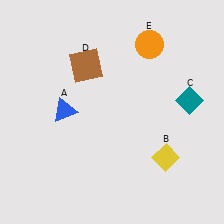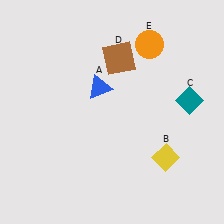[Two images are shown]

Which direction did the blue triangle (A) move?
The blue triangle (A) moved right.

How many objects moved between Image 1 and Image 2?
2 objects moved between the two images.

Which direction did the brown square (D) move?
The brown square (D) moved right.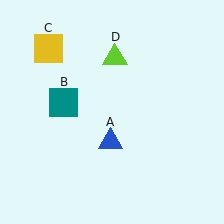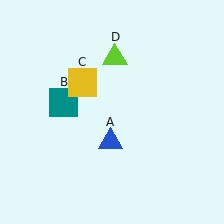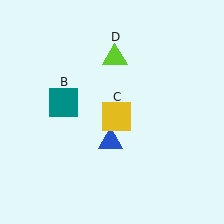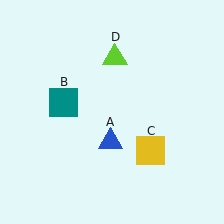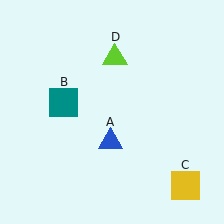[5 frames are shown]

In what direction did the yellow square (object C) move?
The yellow square (object C) moved down and to the right.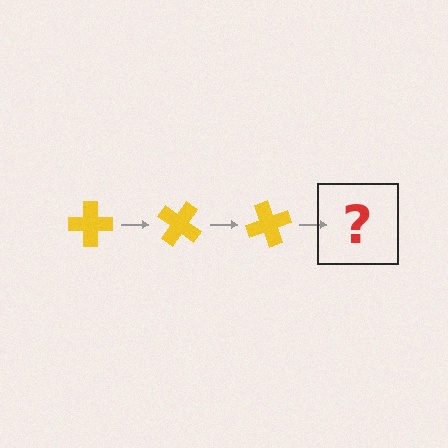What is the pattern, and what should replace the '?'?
The pattern is that the cross rotates 35 degrees each step. The '?' should be a yellow cross rotated 105 degrees.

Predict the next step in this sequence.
The next step is a yellow cross rotated 105 degrees.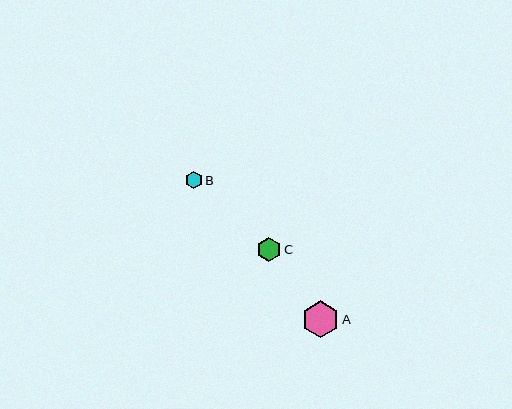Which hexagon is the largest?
Hexagon A is the largest with a size of approximately 37 pixels.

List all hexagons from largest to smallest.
From largest to smallest: A, C, B.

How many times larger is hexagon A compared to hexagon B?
Hexagon A is approximately 2.2 times the size of hexagon B.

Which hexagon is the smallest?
Hexagon B is the smallest with a size of approximately 17 pixels.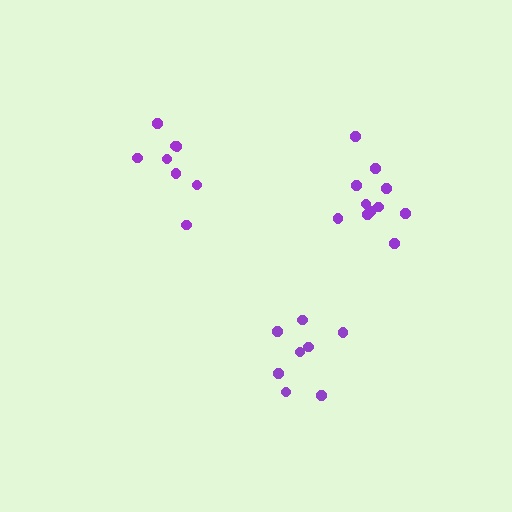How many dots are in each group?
Group 1: 8 dots, Group 2: 11 dots, Group 3: 8 dots (27 total).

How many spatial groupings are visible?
There are 3 spatial groupings.